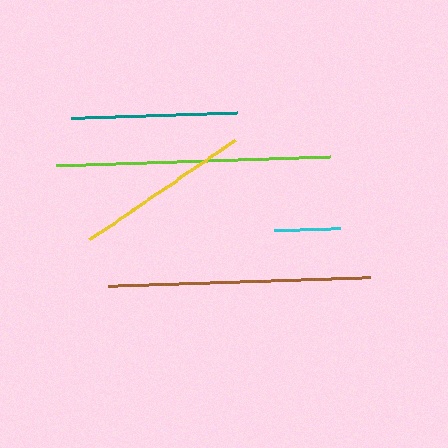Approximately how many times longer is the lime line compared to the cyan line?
The lime line is approximately 4.1 times the length of the cyan line.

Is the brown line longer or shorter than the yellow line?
The brown line is longer than the yellow line.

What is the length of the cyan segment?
The cyan segment is approximately 66 pixels long.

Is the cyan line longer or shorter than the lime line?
The lime line is longer than the cyan line.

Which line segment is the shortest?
The cyan line is the shortest at approximately 66 pixels.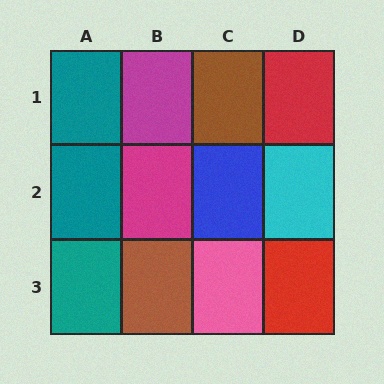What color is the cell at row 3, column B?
Brown.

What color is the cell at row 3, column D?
Red.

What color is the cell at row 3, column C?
Pink.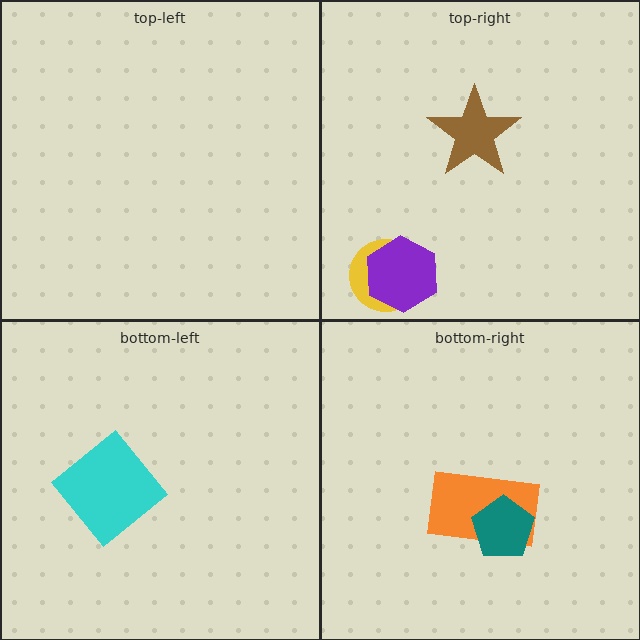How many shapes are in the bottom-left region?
1.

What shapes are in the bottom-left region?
The cyan diamond.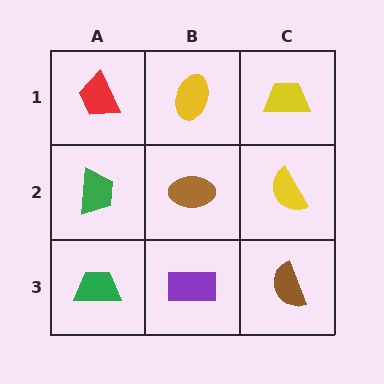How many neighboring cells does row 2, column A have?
3.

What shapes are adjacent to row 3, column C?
A yellow semicircle (row 2, column C), a purple rectangle (row 3, column B).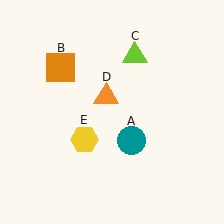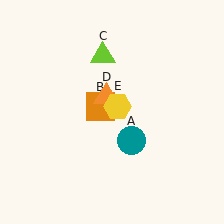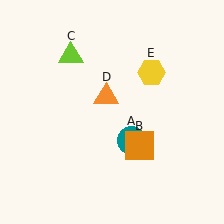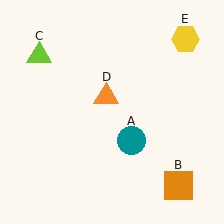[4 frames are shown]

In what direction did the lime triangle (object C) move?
The lime triangle (object C) moved left.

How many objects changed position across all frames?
3 objects changed position: orange square (object B), lime triangle (object C), yellow hexagon (object E).